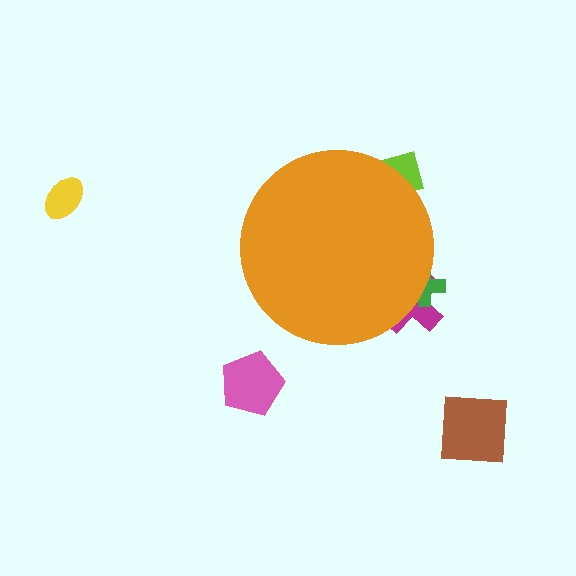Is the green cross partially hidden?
Yes, the green cross is partially hidden behind the orange circle.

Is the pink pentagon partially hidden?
No, the pink pentagon is fully visible.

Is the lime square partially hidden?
Yes, the lime square is partially hidden behind the orange circle.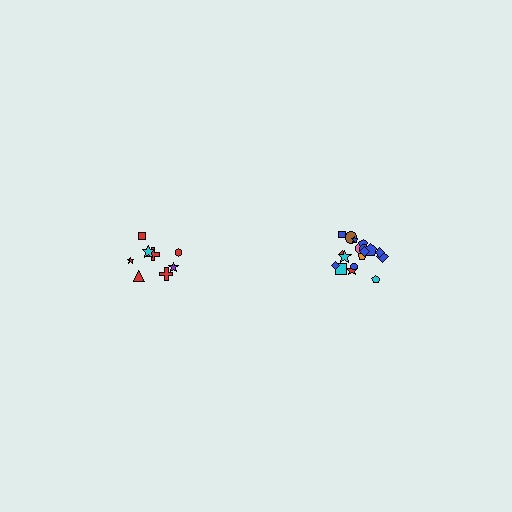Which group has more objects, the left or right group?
The right group.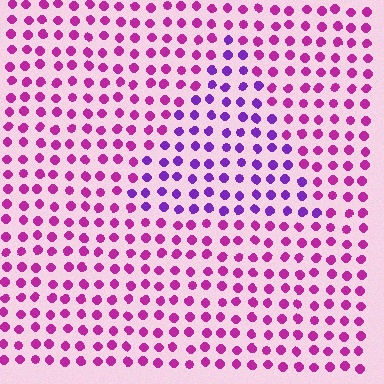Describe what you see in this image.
The image is filled with small magenta elements in a uniform arrangement. A triangle-shaped region is visible where the elements are tinted to a slightly different hue, forming a subtle color boundary.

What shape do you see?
I see a triangle.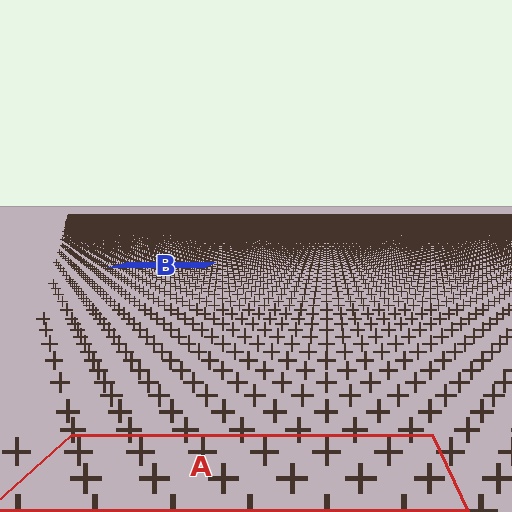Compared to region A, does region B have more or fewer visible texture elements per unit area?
Region B has more texture elements per unit area — they are packed more densely because it is farther away.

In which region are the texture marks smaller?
The texture marks are smaller in region B, because it is farther away.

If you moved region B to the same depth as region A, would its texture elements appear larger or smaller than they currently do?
They would appear larger. At a closer depth, the same texture elements are projected at a bigger on-screen size.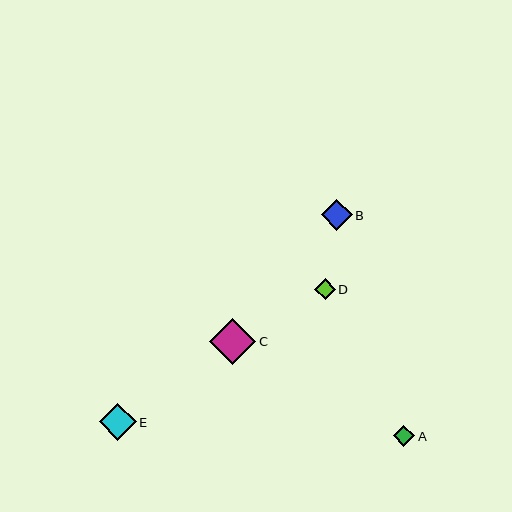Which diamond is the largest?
Diamond C is the largest with a size of approximately 46 pixels.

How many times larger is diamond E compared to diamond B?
Diamond E is approximately 1.2 times the size of diamond B.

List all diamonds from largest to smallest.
From largest to smallest: C, E, B, A, D.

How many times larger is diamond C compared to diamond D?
Diamond C is approximately 2.2 times the size of diamond D.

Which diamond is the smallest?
Diamond D is the smallest with a size of approximately 21 pixels.